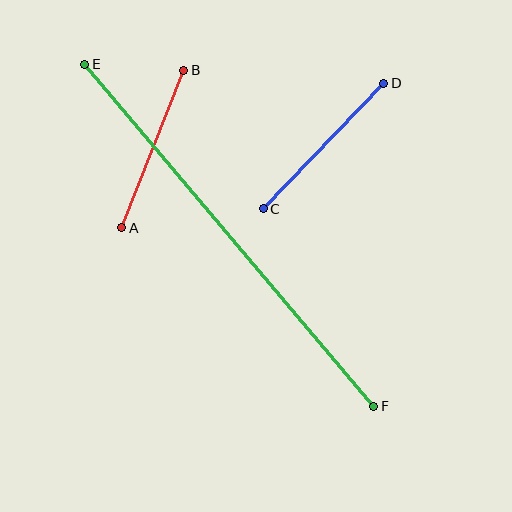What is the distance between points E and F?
The distance is approximately 448 pixels.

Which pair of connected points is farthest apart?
Points E and F are farthest apart.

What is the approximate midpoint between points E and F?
The midpoint is at approximately (229, 235) pixels.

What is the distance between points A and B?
The distance is approximately 169 pixels.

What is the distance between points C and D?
The distance is approximately 174 pixels.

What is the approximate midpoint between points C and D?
The midpoint is at approximately (323, 146) pixels.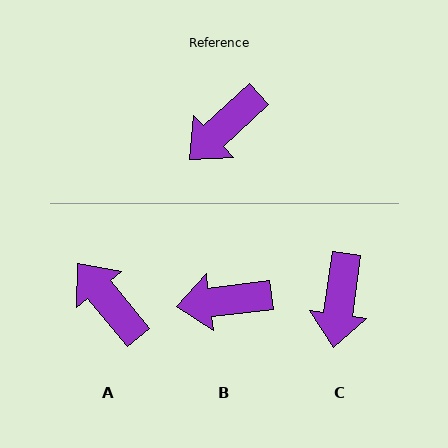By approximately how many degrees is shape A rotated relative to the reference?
Approximately 94 degrees clockwise.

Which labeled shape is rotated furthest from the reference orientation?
A, about 94 degrees away.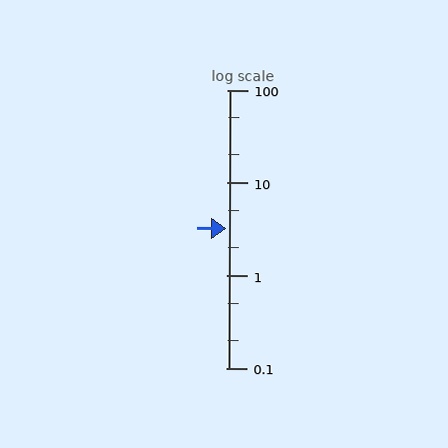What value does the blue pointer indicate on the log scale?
The pointer indicates approximately 3.2.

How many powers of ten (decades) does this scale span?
The scale spans 3 decades, from 0.1 to 100.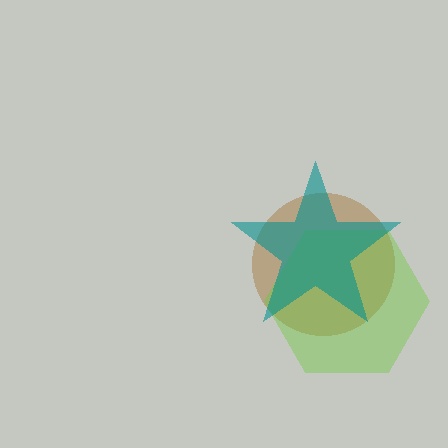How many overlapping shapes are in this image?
There are 3 overlapping shapes in the image.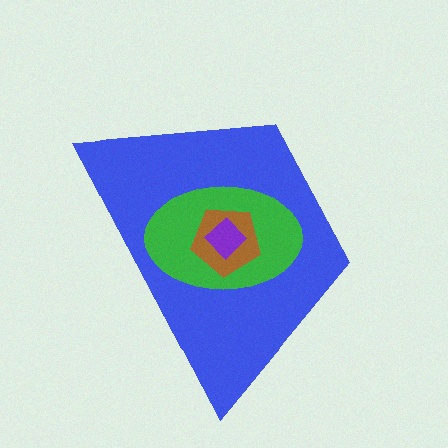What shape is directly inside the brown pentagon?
The purple diamond.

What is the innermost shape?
The purple diamond.